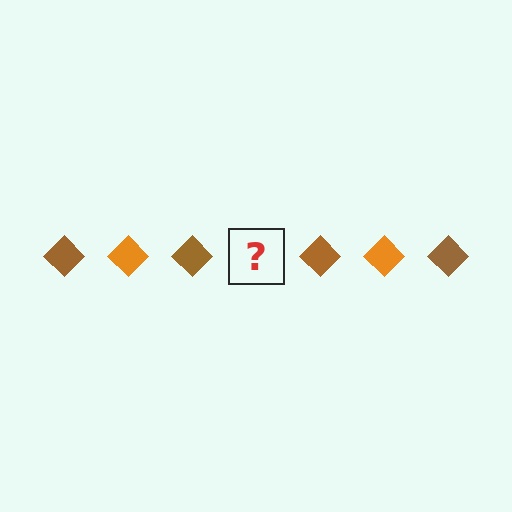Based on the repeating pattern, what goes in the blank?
The blank should be an orange diamond.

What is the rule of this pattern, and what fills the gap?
The rule is that the pattern cycles through brown, orange diamonds. The gap should be filled with an orange diamond.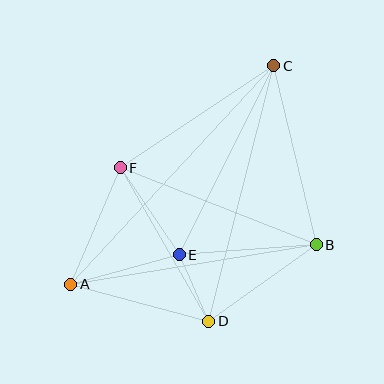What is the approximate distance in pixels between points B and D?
The distance between B and D is approximately 132 pixels.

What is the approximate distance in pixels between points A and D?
The distance between A and D is approximately 143 pixels.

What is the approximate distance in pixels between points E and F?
The distance between E and F is approximately 105 pixels.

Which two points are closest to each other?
Points D and E are closest to each other.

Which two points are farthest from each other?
Points A and C are farthest from each other.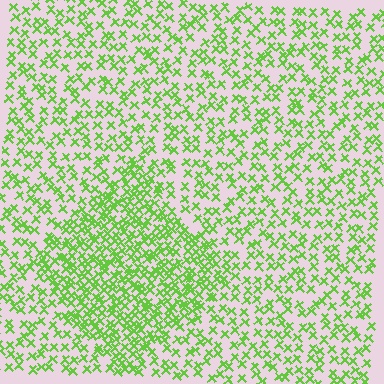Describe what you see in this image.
The image contains small lime elements arranged at two different densities. A diamond-shaped region is visible where the elements are more densely packed than the surrounding area.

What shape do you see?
I see a diamond.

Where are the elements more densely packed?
The elements are more densely packed inside the diamond boundary.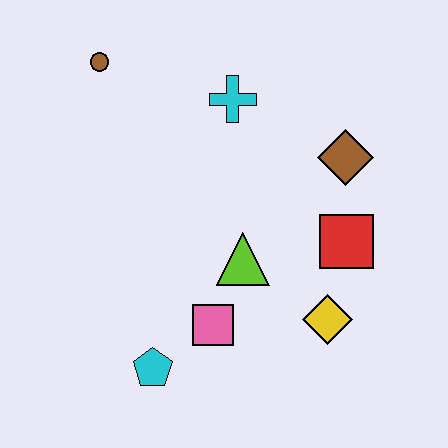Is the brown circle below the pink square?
No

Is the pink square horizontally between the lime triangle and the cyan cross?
No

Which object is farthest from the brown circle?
The yellow diamond is farthest from the brown circle.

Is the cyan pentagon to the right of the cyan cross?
No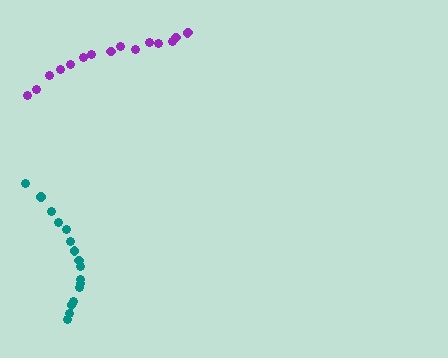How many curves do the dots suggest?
There are 2 distinct paths.